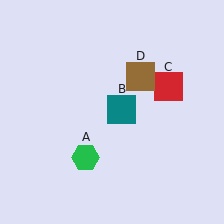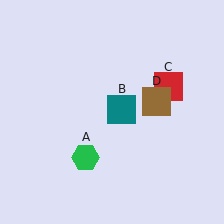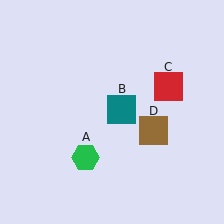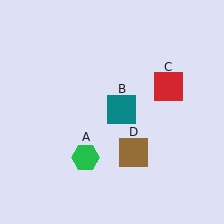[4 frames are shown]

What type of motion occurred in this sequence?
The brown square (object D) rotated clockwise around the center of the scene.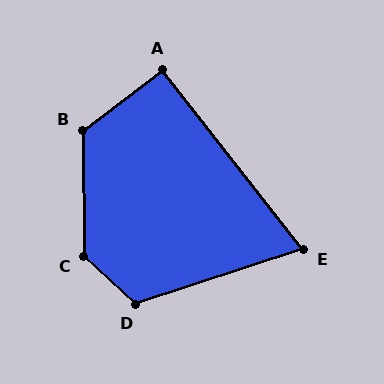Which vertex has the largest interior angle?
C, at approximately 134 degrees.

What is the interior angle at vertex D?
Approximately 119 degrees (obtuse).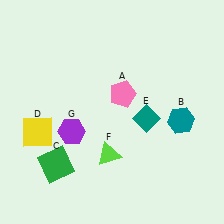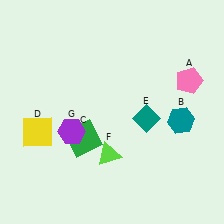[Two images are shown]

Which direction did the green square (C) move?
The green square (C) moved right.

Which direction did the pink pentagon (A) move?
The pink pentagon (A) moved right.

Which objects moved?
The objects that moved are: the pink pentagon (A), the green square (C).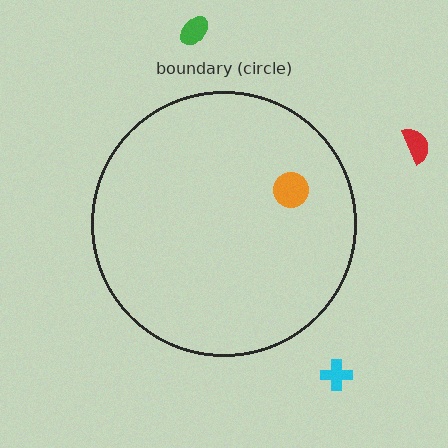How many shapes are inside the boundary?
1 inside, 3 outside.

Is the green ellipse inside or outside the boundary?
Outside.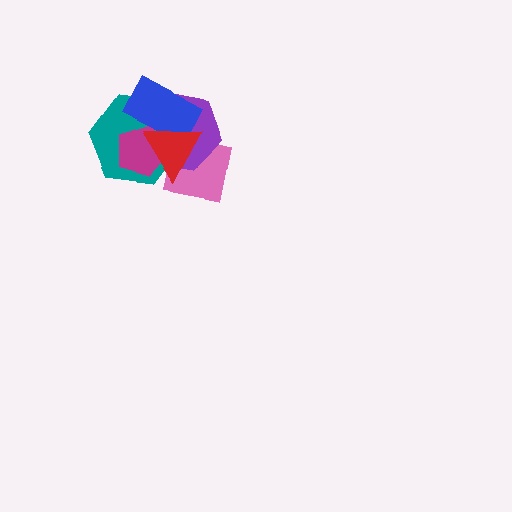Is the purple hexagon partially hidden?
Yes, it is partially covered by another shape.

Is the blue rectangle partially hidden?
Yes, it is partially covered by another shape.